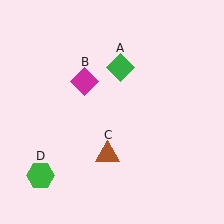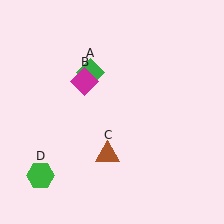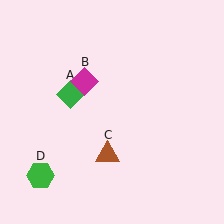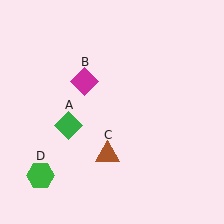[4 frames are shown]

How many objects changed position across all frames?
1 object changed position: green diamond (object A).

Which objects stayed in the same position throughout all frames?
Magenta diamond (object B) and brown triangle (object C) and green hexagon (object D) remained stationary.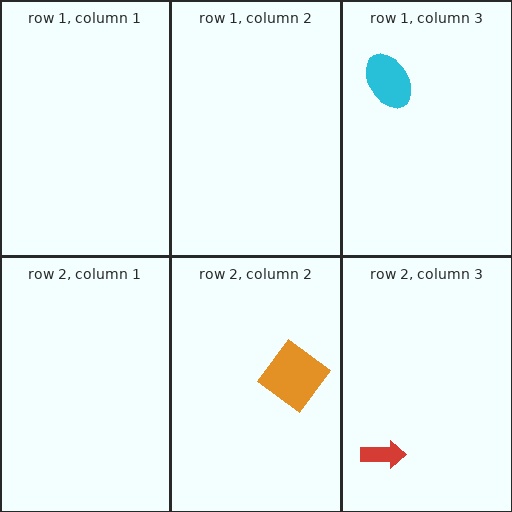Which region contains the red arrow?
The row 2, column 3 region.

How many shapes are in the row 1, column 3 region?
1.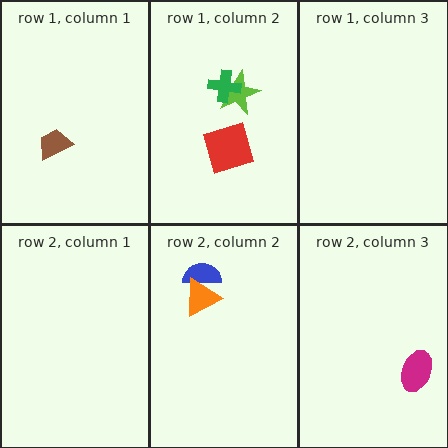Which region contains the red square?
The row 1, column 2 region.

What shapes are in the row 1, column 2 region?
The lime star, the red square, the green cross.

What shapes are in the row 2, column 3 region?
The magenta ellipse.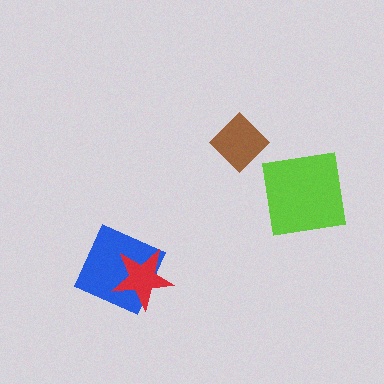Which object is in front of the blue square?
The red star is in front of the blue square.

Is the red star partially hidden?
No, no other shape covers it.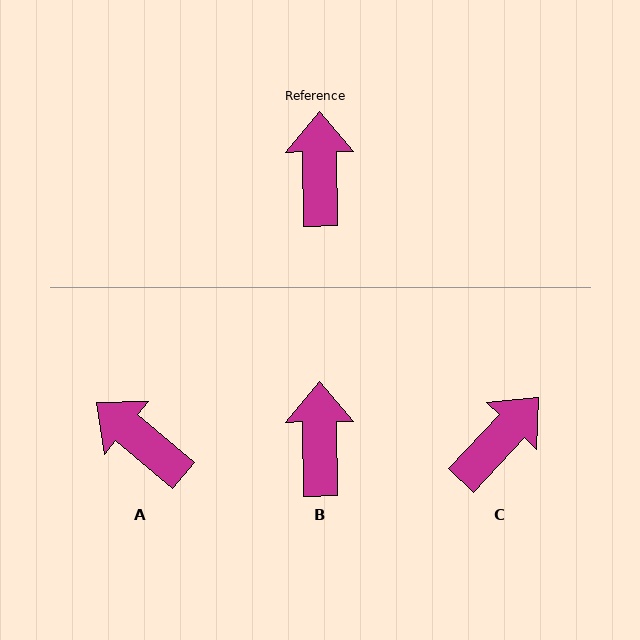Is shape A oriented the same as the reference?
No, it is off by about 49 degrees.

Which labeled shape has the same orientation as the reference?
B.